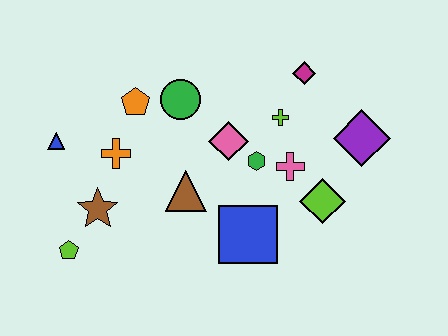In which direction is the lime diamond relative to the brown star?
The lime diamond is to the right of the brown star.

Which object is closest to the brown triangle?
The pink diamond is closest to the brown triangle.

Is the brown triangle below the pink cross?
Yes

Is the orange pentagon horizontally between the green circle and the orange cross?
Yes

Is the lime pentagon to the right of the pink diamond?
No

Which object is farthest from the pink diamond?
The lime pentagon is farthest from the pink diamond.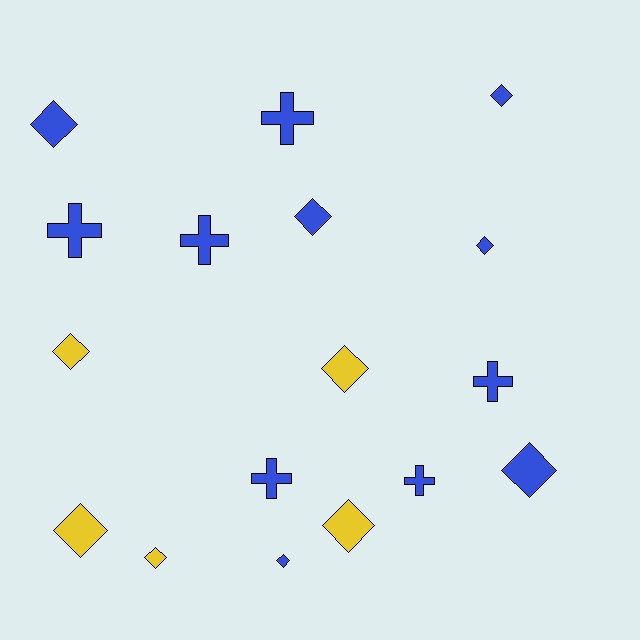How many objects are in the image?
There are 17 objects.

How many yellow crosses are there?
There are no yellow crosses.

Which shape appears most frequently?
Diamond, with 11 objects.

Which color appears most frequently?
Blue, with 12 objects.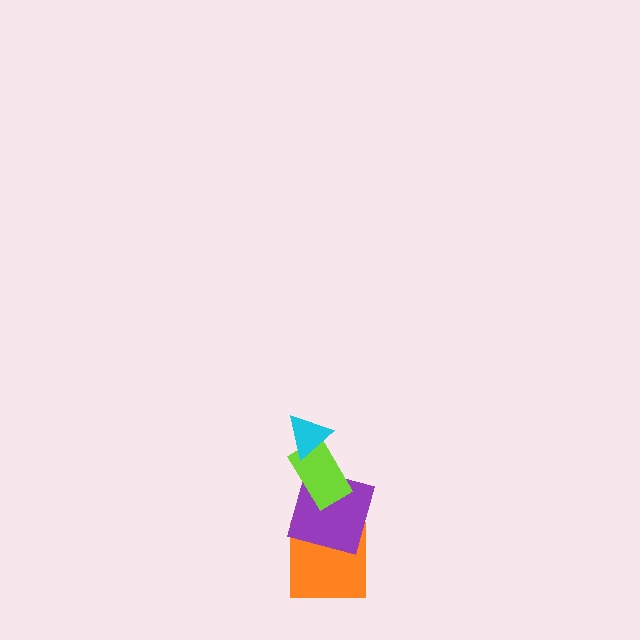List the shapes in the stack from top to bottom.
From top to bottom: the cyan triangle, the lime rectangle, the purple square, the orange square.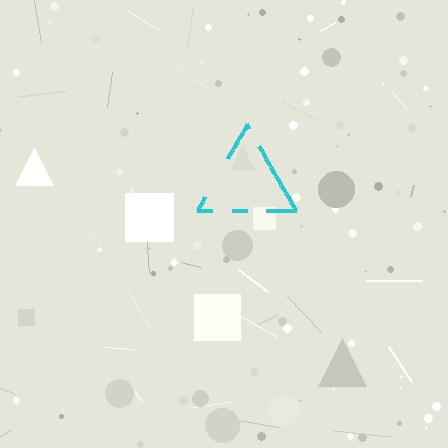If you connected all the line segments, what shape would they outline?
They would outline a triangle.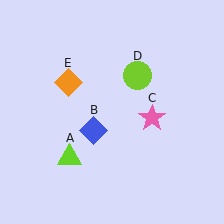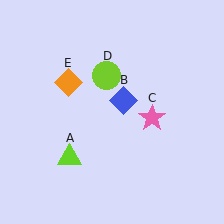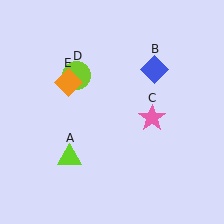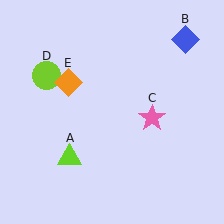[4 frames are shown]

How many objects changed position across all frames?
2 objects changed position: blue diamond (object B), lime circle (object D).